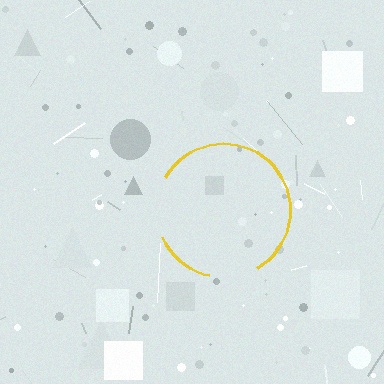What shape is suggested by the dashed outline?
The dashed outline suggests a circle.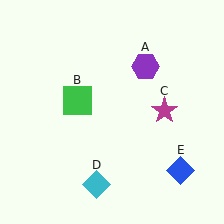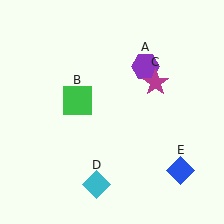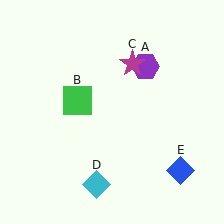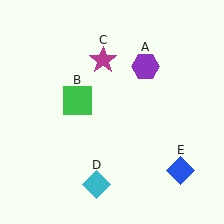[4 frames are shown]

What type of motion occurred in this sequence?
The magenta star (object C) rotated counterclockwise around the center of the scene.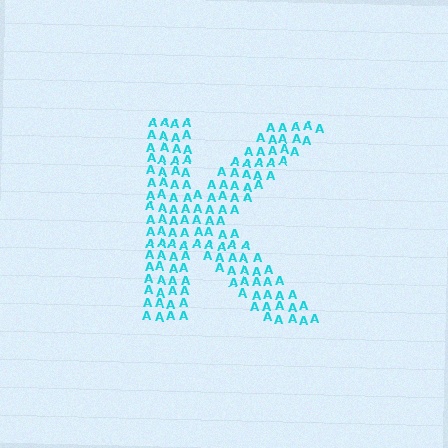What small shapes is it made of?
It is made of small letter A's.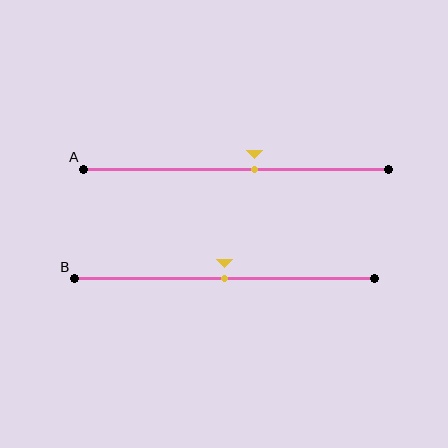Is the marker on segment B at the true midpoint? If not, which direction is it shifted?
Yes, the marker on segment B is at the true midpoint.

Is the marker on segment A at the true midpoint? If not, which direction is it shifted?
No, the marker on segment A is shifted to the right by about 6% of the segment length.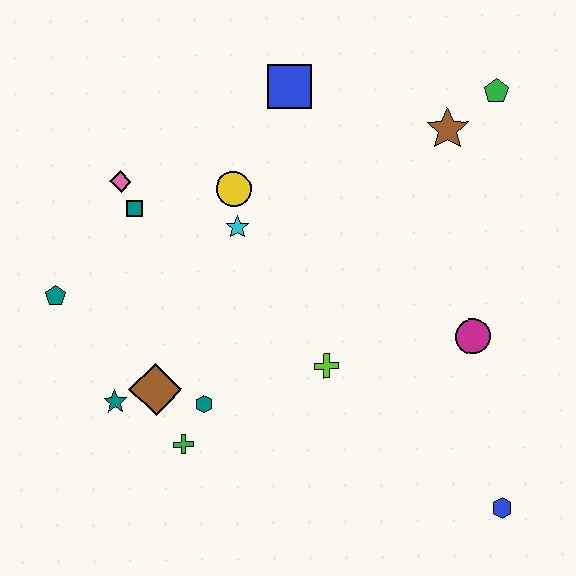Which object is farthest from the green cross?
The green pentagon is farthest from the green cross.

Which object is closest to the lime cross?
The teal hexagon is closest to the lime cross.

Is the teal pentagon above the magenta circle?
Yes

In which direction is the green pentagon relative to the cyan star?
The green pentagon is to the right of the cyan star.